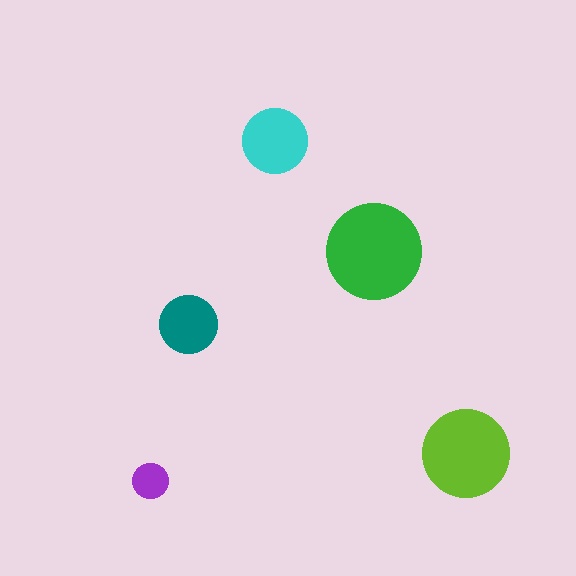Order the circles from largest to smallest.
the green one, the lime one, the cyan one, the teal one, the purple one.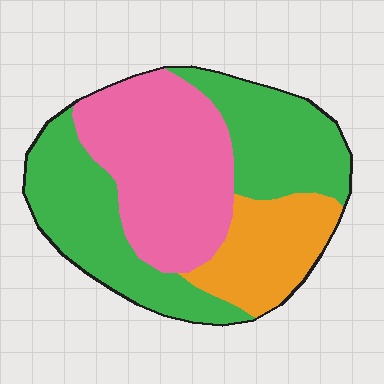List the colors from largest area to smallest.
From largest to smallest: green, pink, orange.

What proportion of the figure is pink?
Pink takes up about three eighths (3/8) of the figure.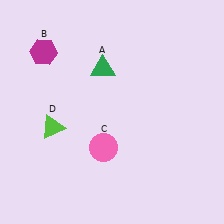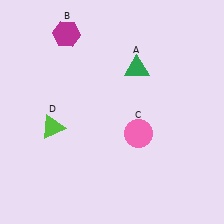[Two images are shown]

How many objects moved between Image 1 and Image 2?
3 objects moved between the two images.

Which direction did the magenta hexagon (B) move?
The magenta hexagon (B) moved right.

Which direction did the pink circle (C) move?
The pink circle (C) moved right.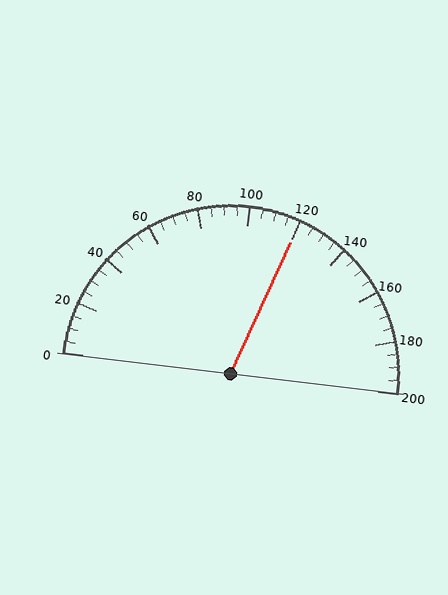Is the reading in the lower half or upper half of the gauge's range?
The reading is in the upper half of the range (0 to 200).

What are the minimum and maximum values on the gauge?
The gauge ranges from 0 to 200.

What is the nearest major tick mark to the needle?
The nearest major tick mark is 120.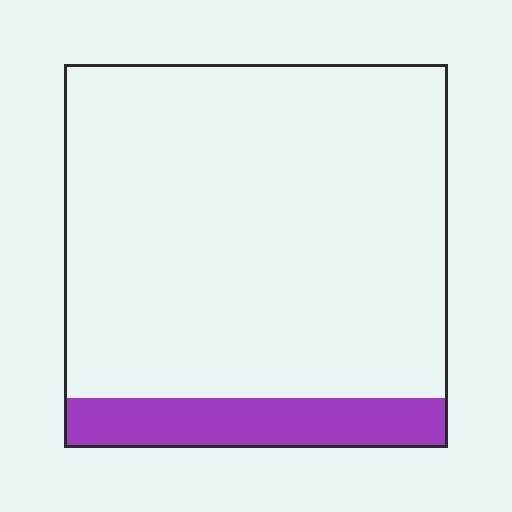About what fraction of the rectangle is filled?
About one eighth (1/8).